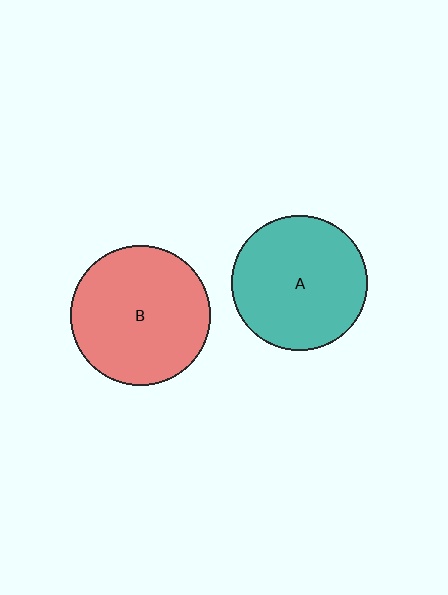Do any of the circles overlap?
No, none of the circles overlap.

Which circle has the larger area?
Circle B (red).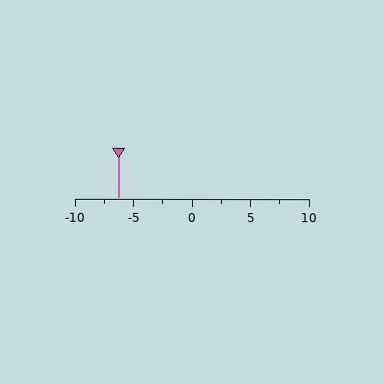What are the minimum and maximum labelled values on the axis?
The axis runs from -10 to 10.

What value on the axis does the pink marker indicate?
The marker indicates approximately -6.2.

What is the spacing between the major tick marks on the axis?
The major ticks are spaced 5 apart.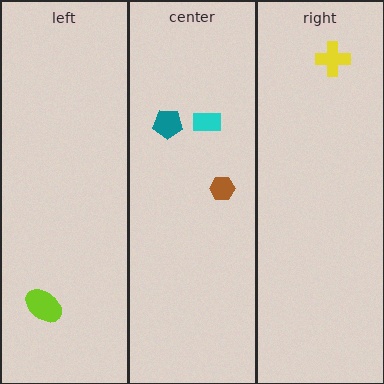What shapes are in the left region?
The lime ellipse.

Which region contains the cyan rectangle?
The center region.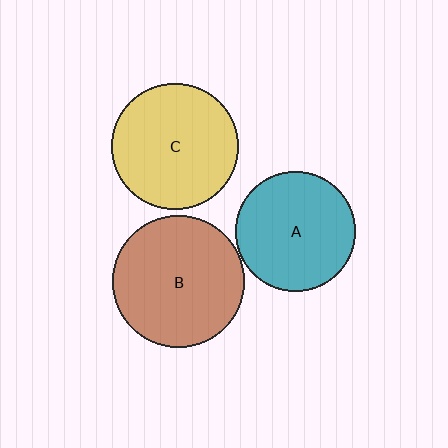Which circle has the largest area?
Circle B (brown).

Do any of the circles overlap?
No, none of the circles overlap.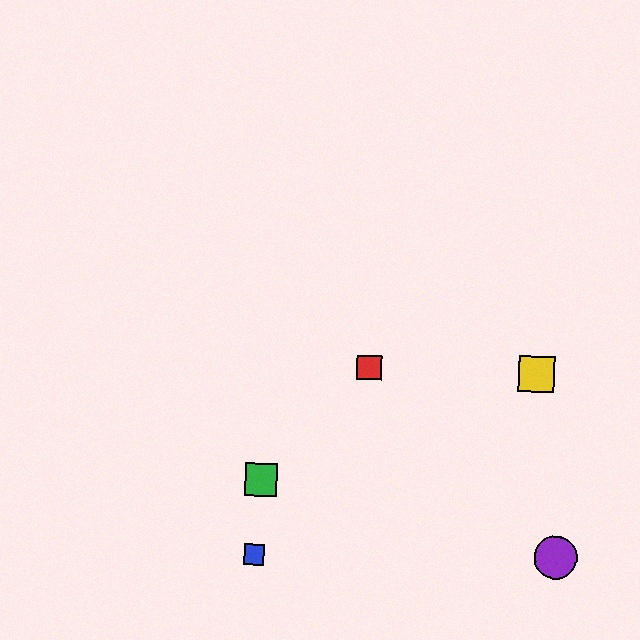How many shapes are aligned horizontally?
2 shapes (the red square, the yellow square) are aligned horizontally.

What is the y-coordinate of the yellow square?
The yellow square is at y≈374.